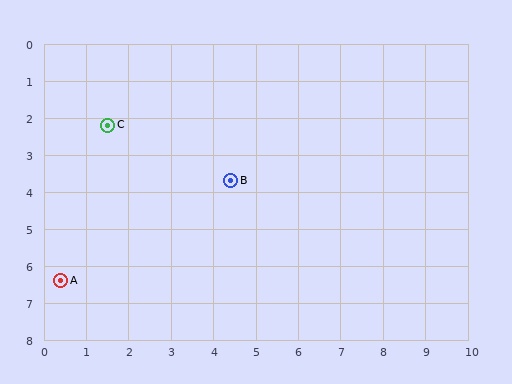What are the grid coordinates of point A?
Point A is at approximately (0.4, 6.4).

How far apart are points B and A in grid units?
Points B and A are about 4.8 grid units apart.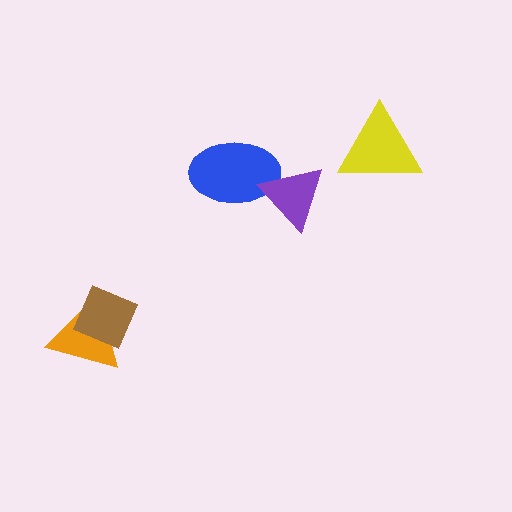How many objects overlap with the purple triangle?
1 object overlaps with the purple triangle.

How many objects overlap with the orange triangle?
1 object overlaps with the orange triangle.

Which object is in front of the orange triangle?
The brown diamond is in front of the orange triangle.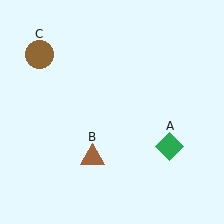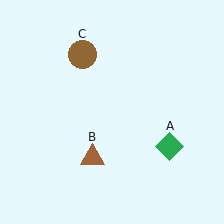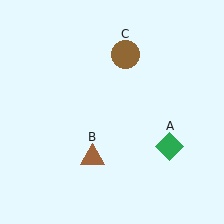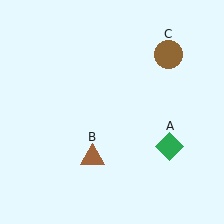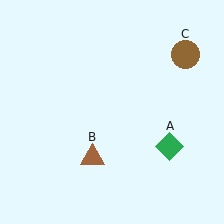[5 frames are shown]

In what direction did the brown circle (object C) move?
The brown circle (object C) moved right.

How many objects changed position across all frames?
1 object changed position: brown circle (object C).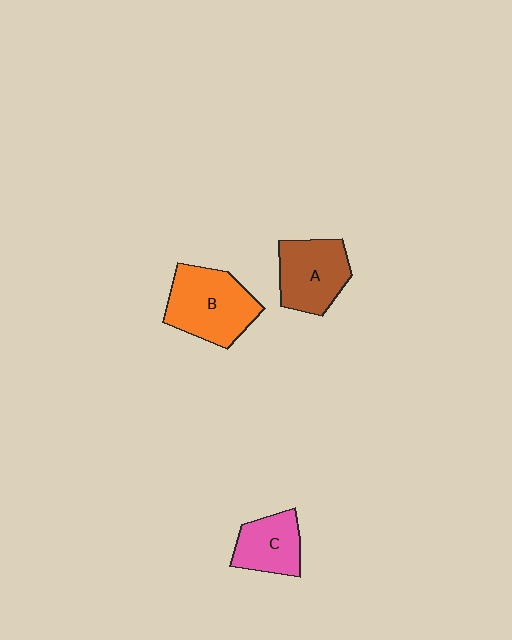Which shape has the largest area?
Shape B (orange).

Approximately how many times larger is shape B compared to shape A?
Approximately 1.2 times.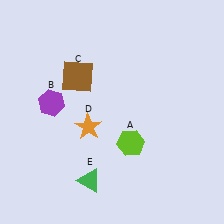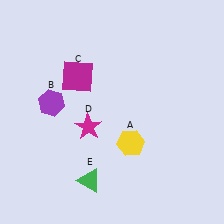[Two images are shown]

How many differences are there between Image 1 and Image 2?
There are 3 differences between the two images.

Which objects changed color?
A changed from lime to yellow. C changed from brown to magenta. D changed from orange to magenta.